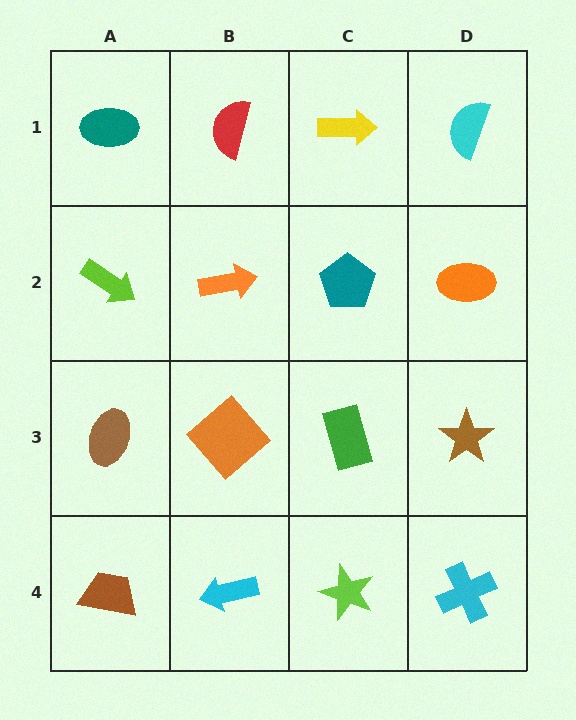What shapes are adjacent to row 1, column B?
An orange arrow (row 2, column B), a teal ellipse (row 1, column A), a yellow arrow (row 1, column C).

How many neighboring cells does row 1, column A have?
2.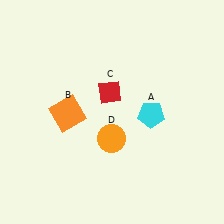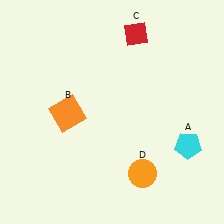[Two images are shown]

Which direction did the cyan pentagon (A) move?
The cyan pentagon (A) moved right.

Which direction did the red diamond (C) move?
The red diamond (C) moved up.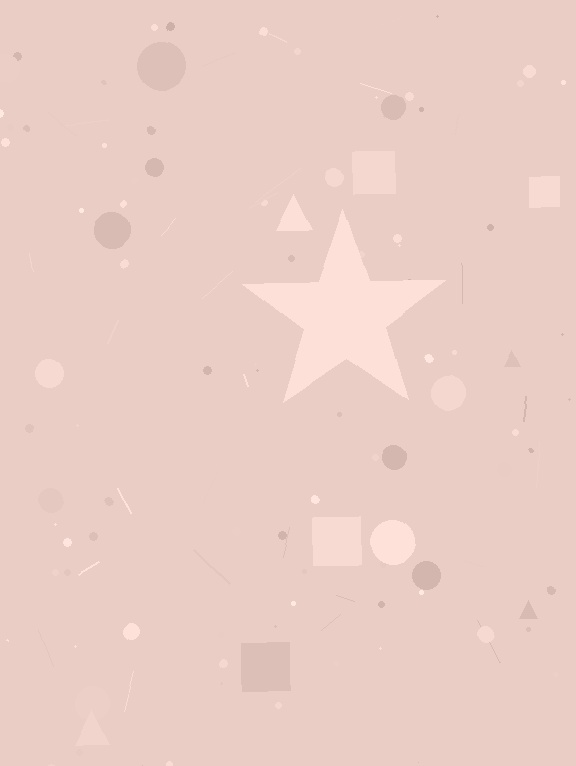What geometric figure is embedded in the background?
A star is embedded in the background.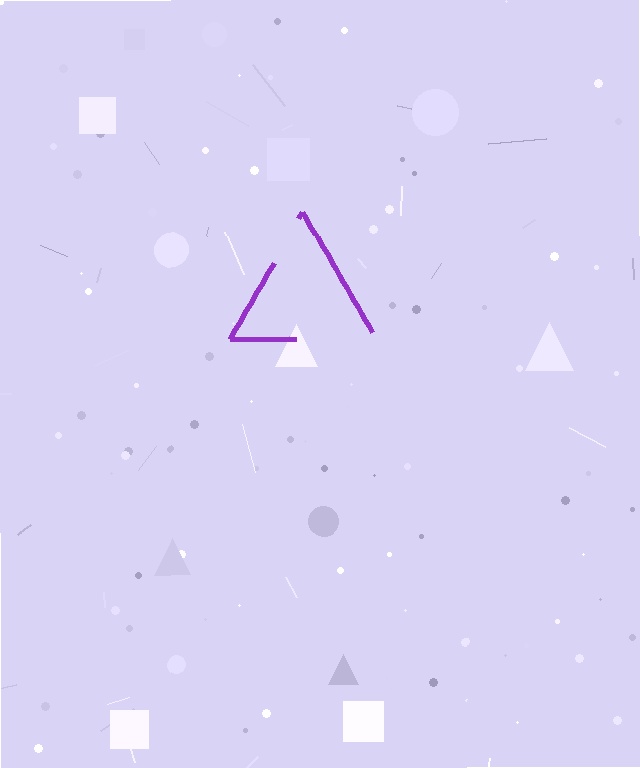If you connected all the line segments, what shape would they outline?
They would outline a triangle.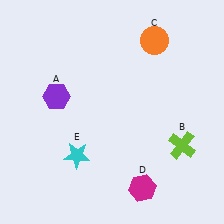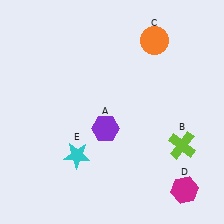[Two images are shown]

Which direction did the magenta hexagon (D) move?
The magenta hexagon (D) moved right.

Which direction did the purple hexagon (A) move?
The purple hexagon (A) moved right.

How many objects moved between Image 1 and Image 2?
2 objects moved between the two images.